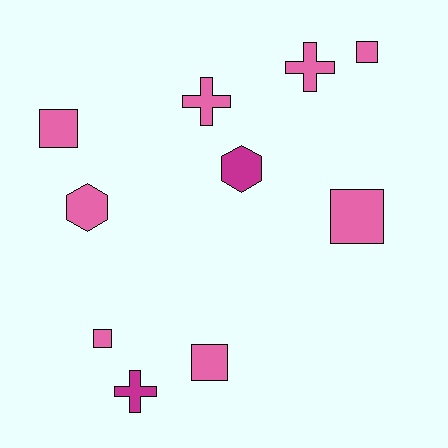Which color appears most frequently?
Pink, with 8 objects.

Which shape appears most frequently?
Square, with 5 objects.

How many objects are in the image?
There are 10 objects.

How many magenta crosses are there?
There is 1 magenta cross.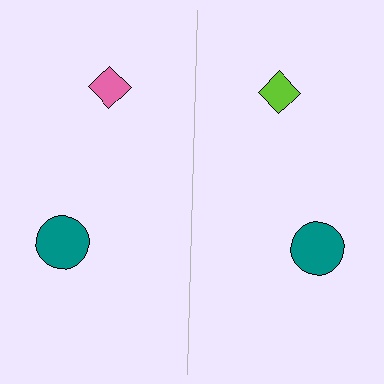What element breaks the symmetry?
The lime diamond on the right side breaks the symmetry — its mirror counterpart is pink.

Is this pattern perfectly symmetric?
No, the pattern is not perfectly symmetric. The lime diamond on the right side breaks the symmetry — its mirror counterpart is pink.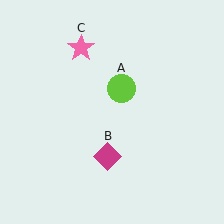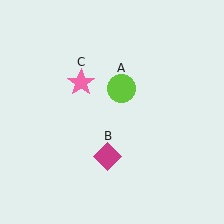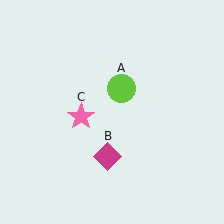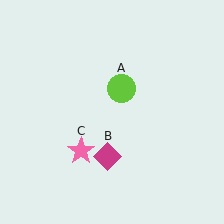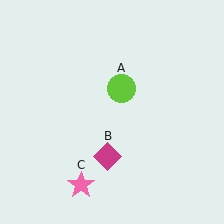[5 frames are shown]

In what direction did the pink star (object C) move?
The pink star (object C) moved down.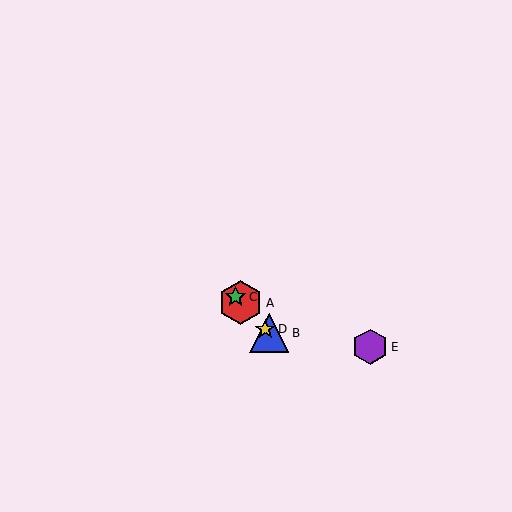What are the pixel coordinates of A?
Object A is at (241, 303).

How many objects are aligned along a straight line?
4 objects (A, B, C, D) are aligned along a straight line.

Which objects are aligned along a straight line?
Objects A, B, C, D are aligned along a straight line.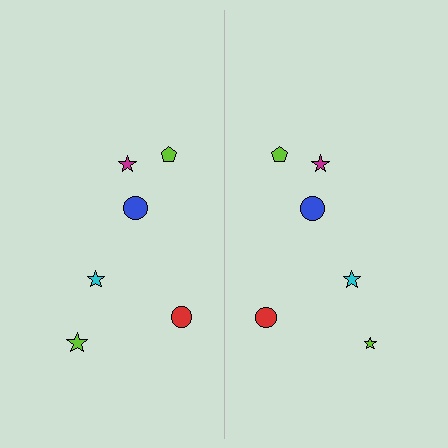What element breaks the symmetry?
The lime star on the right side has a different size than its mirror counterpart.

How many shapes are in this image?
There are 12 shapes in this image.